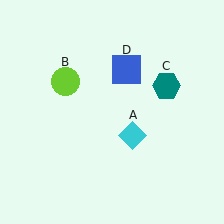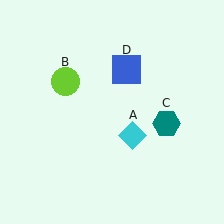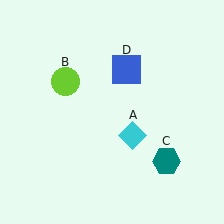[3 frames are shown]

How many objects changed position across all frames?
1 object changed position: teal hexagon (object C).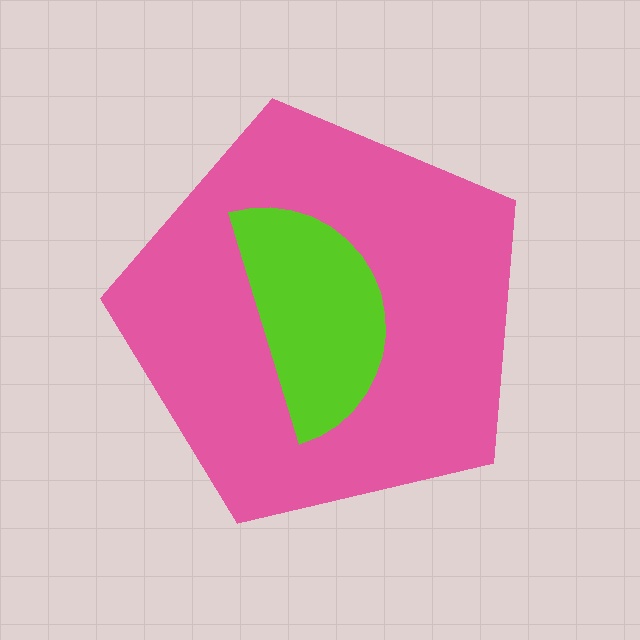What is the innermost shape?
The lime semicircle.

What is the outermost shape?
The pink pentagon.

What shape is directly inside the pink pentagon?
The lime semicircle.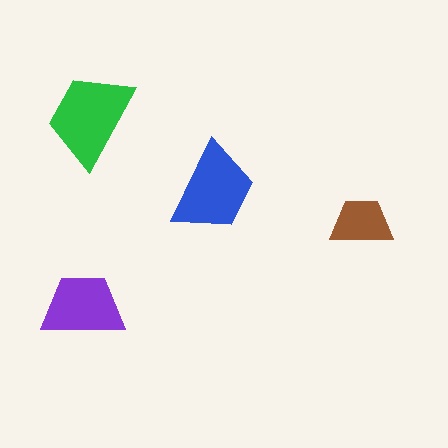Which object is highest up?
The green trapezoid is topmost.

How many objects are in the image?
There are 4 objects in the image.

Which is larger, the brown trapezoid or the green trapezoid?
The green one.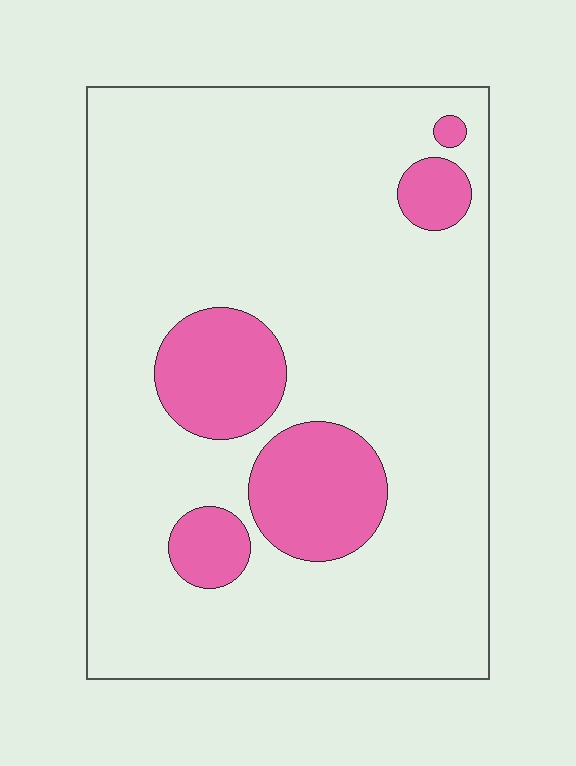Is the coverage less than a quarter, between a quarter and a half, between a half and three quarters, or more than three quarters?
Less than a quarter.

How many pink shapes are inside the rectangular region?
5.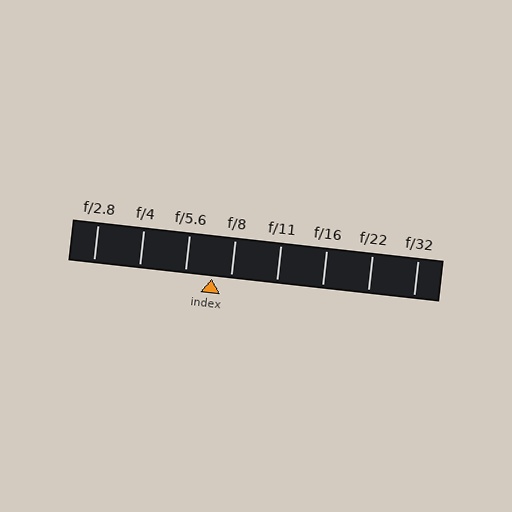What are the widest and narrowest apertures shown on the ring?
The widest aperture shown is f/2.8 and the narrowest is f/32.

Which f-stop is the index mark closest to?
The index mark is closest to f/8.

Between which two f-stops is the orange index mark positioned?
The index mark is between f/5.6 and f/8.